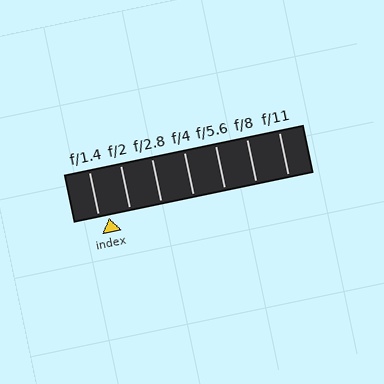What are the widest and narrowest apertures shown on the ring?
The widest aperture shown is f/1.4 and the narrowest is f/11.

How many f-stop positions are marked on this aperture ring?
There are 7 f-stop positions marked.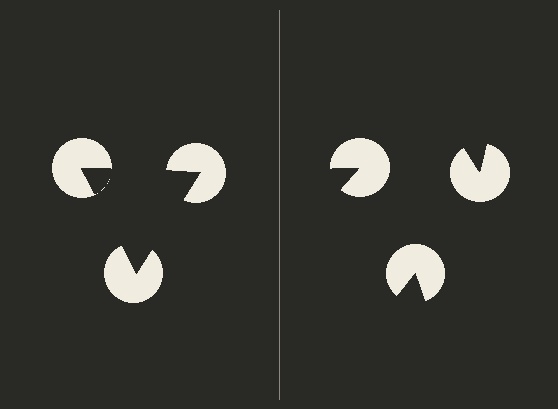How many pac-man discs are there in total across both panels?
6 — 3 on each side.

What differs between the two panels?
The pac-man discs are positioned identically on both sides; only the wedge orientations differ. On the left they align to a triangle; on the right they are misaligned.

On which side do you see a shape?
An illusory triangle appears on the left side. On the right side the wedge cuts are rotated, so no coherent shape forms.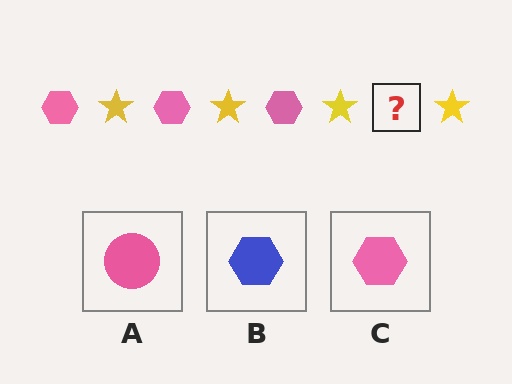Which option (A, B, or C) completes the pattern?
C.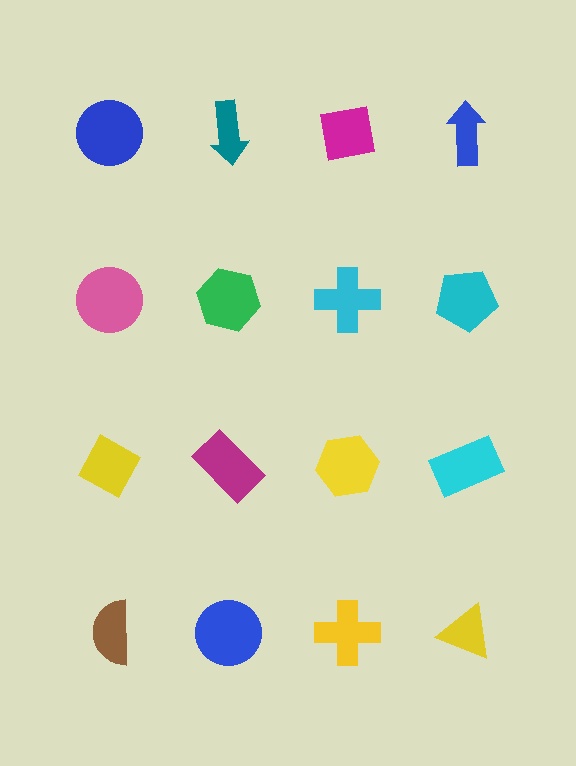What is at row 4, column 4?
A yellow triangle.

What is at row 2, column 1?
A pink circle.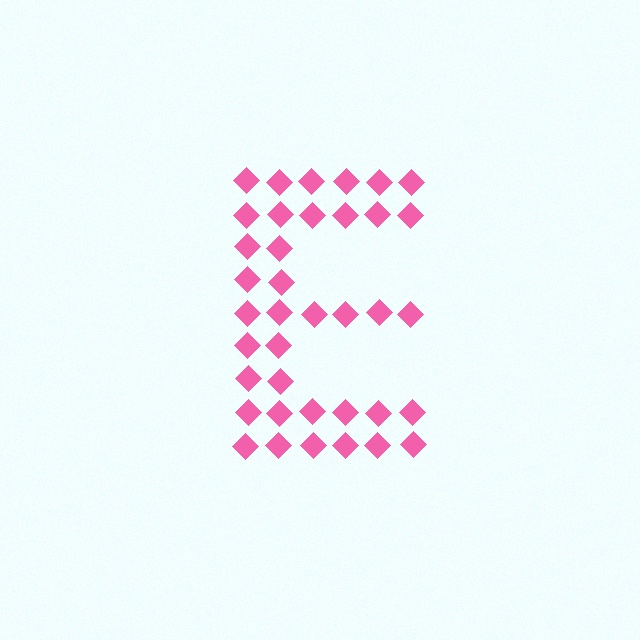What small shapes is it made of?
It is made of small diamonds.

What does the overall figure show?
The overall figure shows the letter E.